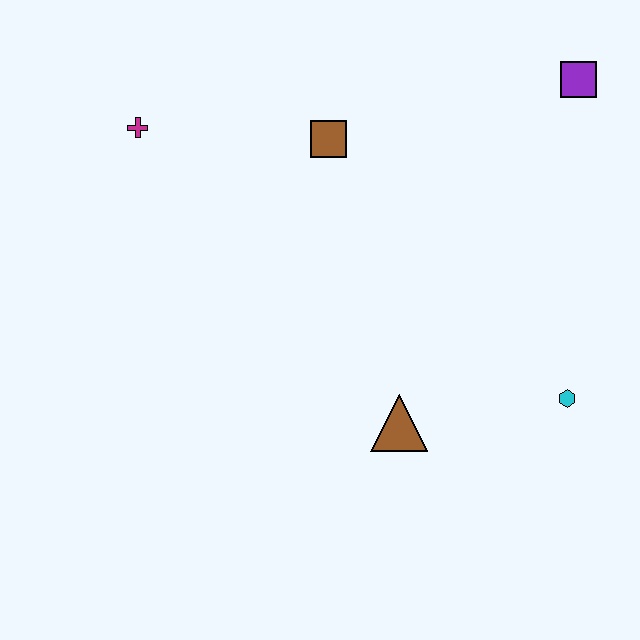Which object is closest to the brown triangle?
The cyan hexagon is closest to the brown triangle.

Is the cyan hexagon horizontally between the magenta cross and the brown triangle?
No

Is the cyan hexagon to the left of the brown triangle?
No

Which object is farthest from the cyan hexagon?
The magenta cross is farthest from the cyan hexagon.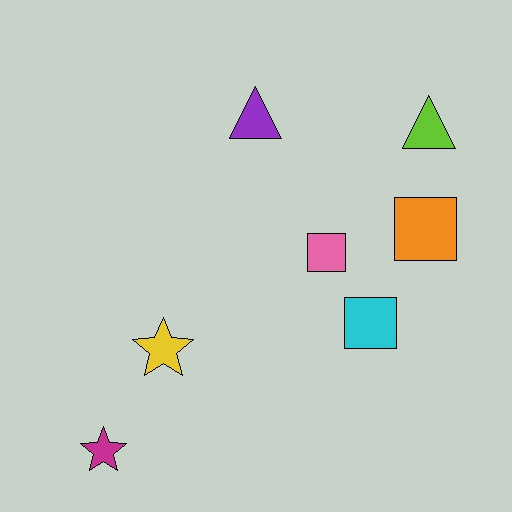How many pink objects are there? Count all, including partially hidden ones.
There is 1 pink object.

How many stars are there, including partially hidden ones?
There are 2 stars.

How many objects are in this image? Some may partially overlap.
There are 7 objects.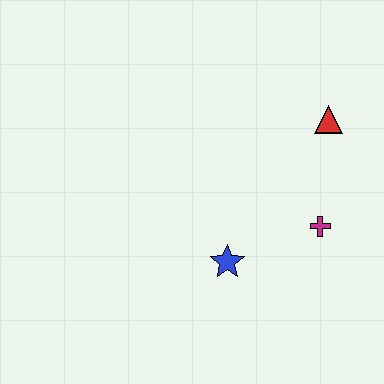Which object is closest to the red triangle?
The magenta cross is closest to the red triangle.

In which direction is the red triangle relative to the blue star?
The red triangle is above the blue star.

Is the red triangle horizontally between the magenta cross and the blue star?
No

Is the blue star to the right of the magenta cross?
No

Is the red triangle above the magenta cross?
Yes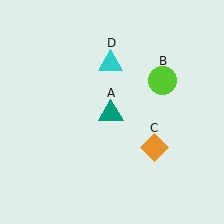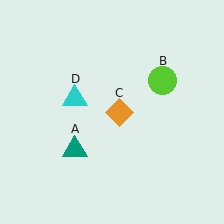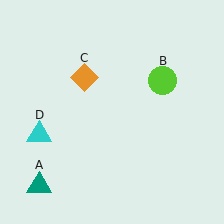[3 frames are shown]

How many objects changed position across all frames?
3 objects changed position: teal triangle (object A), orange diamond (object C), cyan triangle (object D).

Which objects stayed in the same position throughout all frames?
Lime circle (object B) remained stationary.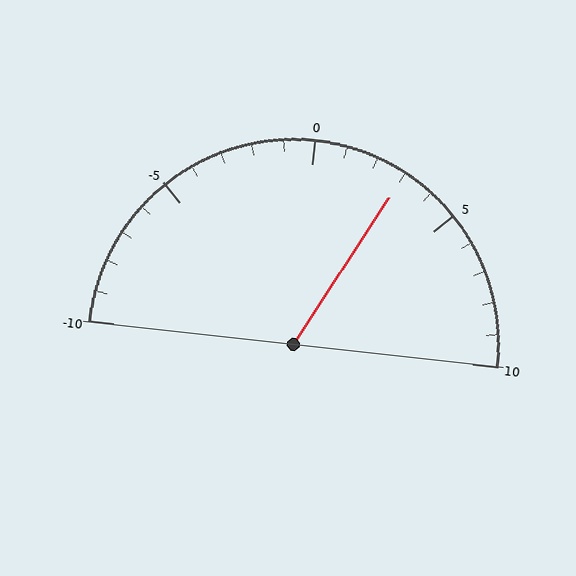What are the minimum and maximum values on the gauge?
The gauge ranges from -10 to 10.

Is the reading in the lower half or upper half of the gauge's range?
The reading is in the upper half of the range (-10 to 10).